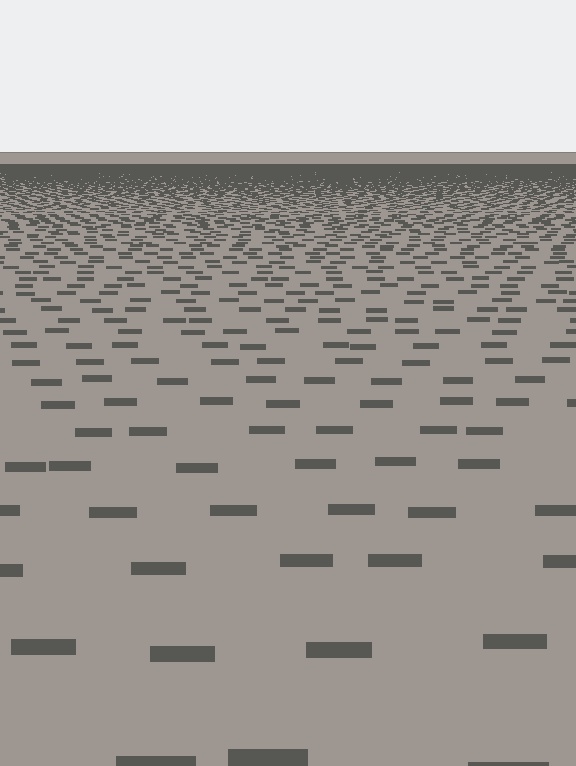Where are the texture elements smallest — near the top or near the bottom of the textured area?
Near the top.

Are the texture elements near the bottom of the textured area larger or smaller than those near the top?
Larger. Near the bottom, elements are closer to the viewer and appear at a bigger on-screen size.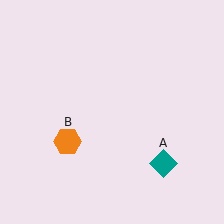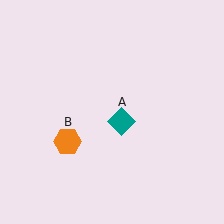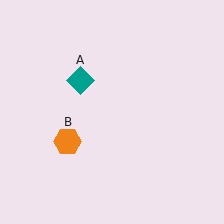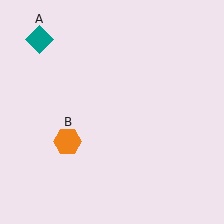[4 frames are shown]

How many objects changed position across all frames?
1 object changed position: teal diamond (object A).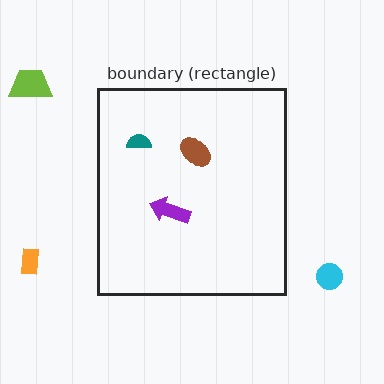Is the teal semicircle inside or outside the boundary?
Inside.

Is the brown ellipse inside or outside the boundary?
Inside.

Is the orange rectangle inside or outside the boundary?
Outside.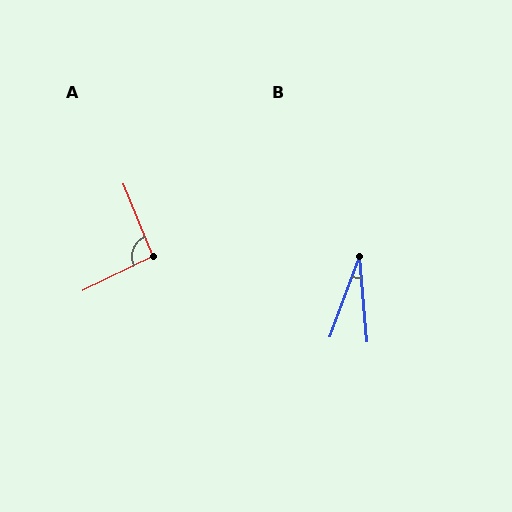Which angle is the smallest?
B, at approximately 25 degrees.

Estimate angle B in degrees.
Approximately 25 degrees.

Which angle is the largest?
A, at approximately 94 degrees.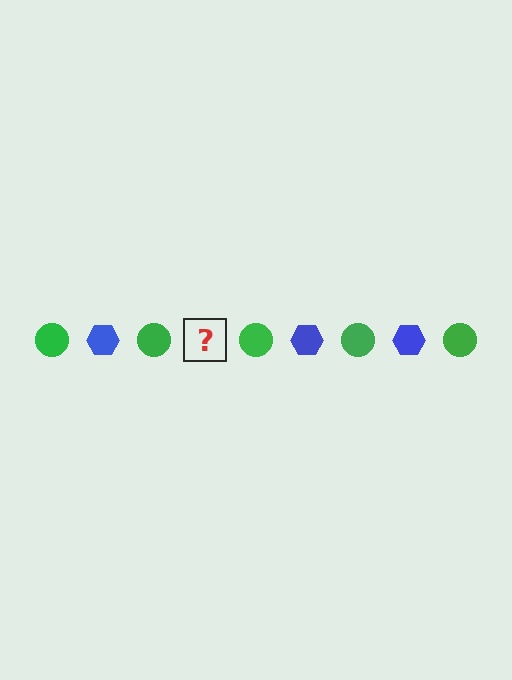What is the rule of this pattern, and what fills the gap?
The rule is that the pattern alternates between green circle and blue hexagon. The gap should be filled with a blue hexagon.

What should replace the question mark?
The question mark should be replaced with a blue hexagon.